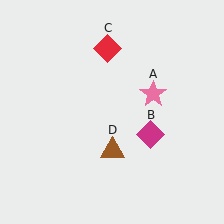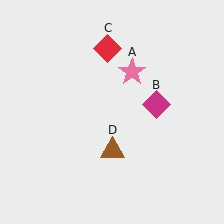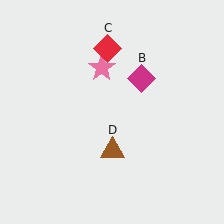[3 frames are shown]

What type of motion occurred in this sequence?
The pink star (object A), magenta diamond (object B) rotated counterclockwise around the center of the scene.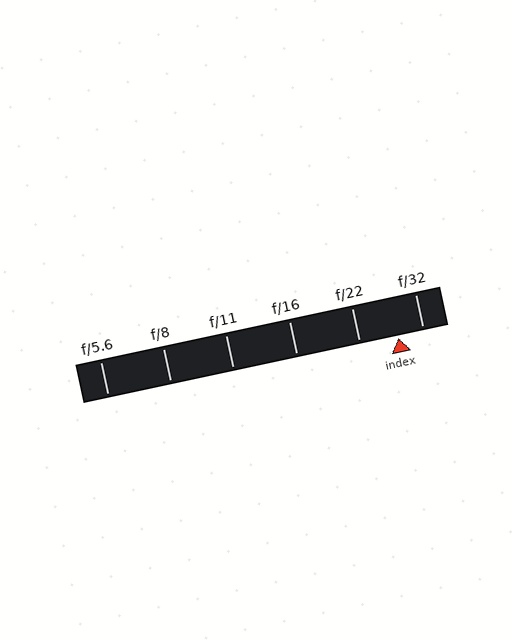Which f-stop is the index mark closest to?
The index mark is closest to f/32.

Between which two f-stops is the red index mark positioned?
The index mark is between f/22 and f/32.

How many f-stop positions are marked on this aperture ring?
There are 6 f-stop positions marked.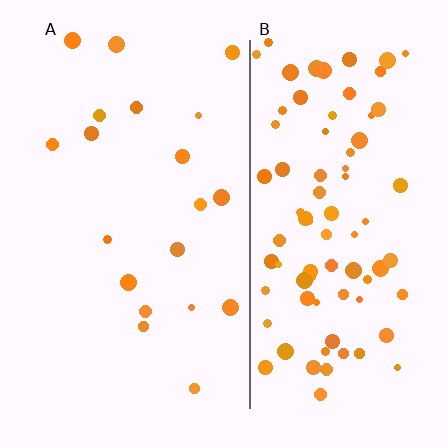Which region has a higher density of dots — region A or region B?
B (the right).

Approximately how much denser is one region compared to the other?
Approximately 4.3× — region B over region A.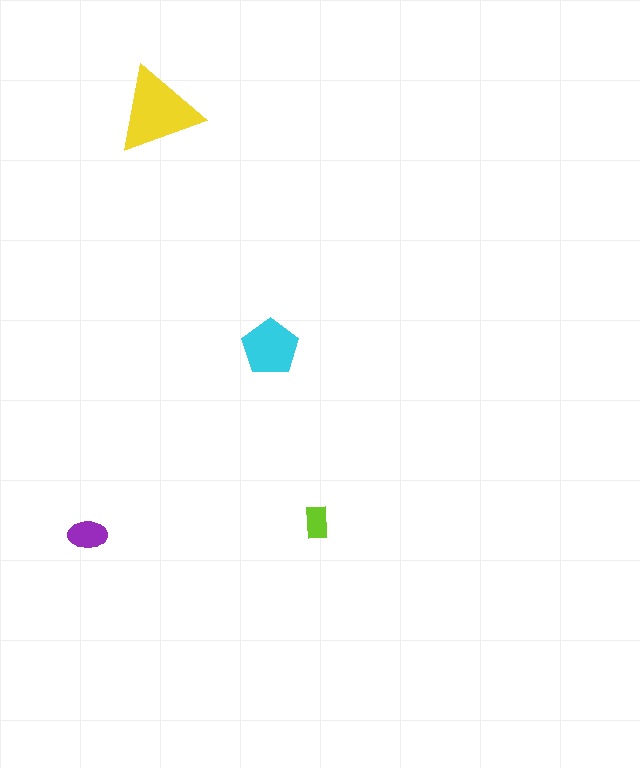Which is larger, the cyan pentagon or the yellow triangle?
The yellow triangle.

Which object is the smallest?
The lime rectangle.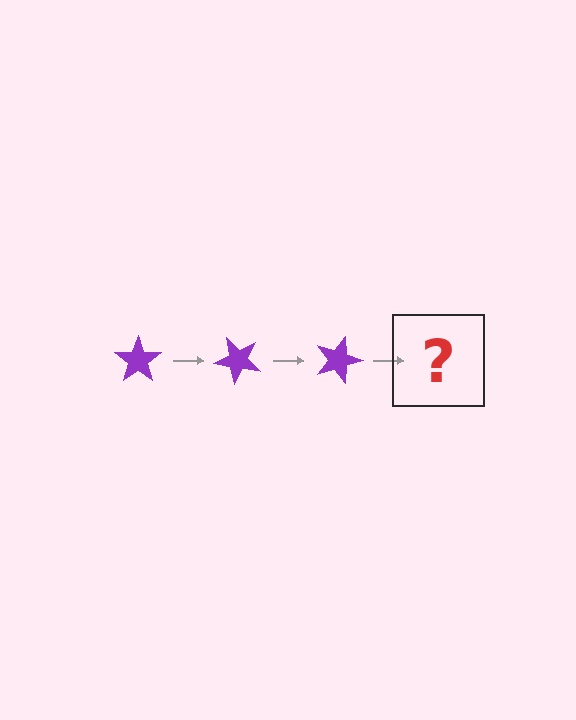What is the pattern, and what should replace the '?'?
The pattern is that the star rotates 45 degrees each step. The '?' should be a purple star rotated 135 degrees.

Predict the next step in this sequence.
The next step is a purple star rotated 135 degrees.